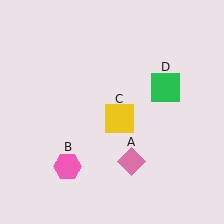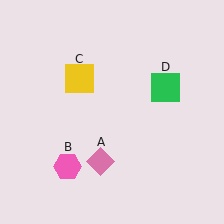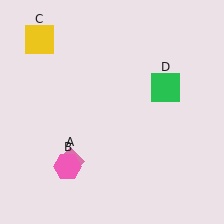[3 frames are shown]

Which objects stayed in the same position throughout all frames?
Pink hexagon (object B) and green square (object D) remained stationary.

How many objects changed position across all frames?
2 objects changed position: pink diamond (object A), yellow square (object C).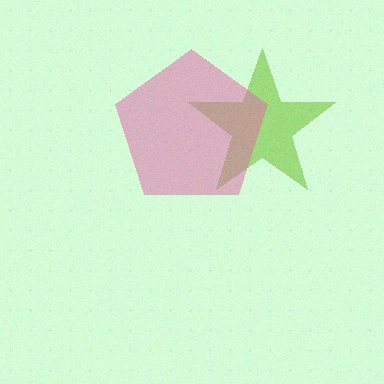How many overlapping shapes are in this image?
There are 2 overlapping shapes in the image.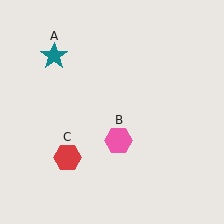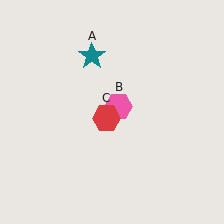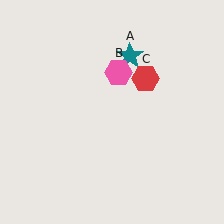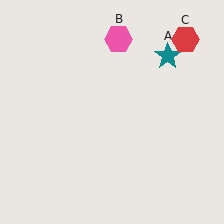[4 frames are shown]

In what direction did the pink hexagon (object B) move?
The pink hexagon (object B) moved up.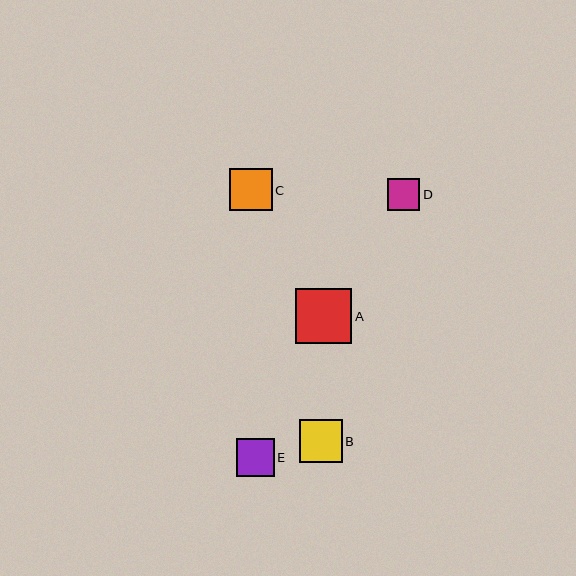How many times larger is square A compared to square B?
Square A is approximately 1.3 times the size of square B.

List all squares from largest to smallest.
From largest to smallest: A, B, C, E, D.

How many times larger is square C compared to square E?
Square C is approximately 1.1 times the size of square E.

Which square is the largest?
Square A is the largest with a size of approximately 56 pixels.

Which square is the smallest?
Square D is the smallest with a size of approximately 32 pixels.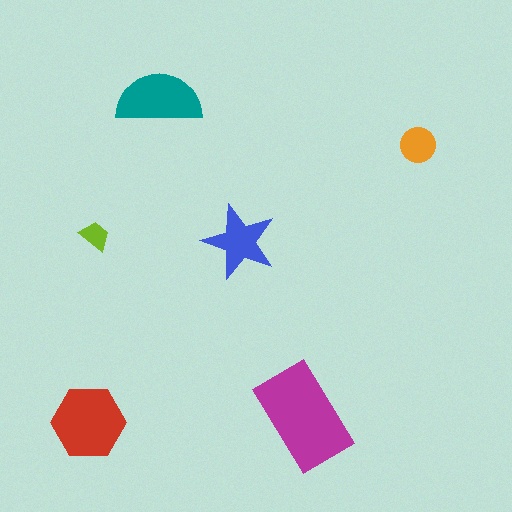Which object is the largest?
The magenta rectangle.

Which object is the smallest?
The lime trapezoid.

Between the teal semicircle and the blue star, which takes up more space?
The teal semicircle.